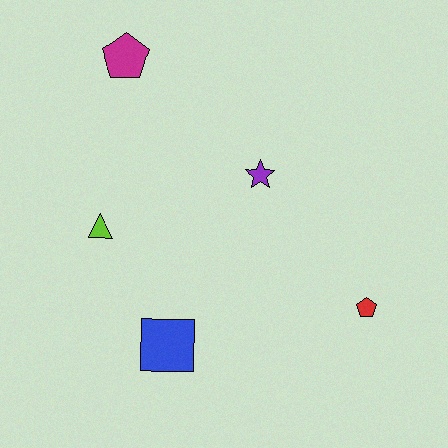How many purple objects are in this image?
There is 1 purple object.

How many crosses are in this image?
There are no crosses.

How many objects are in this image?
There are 5 objects.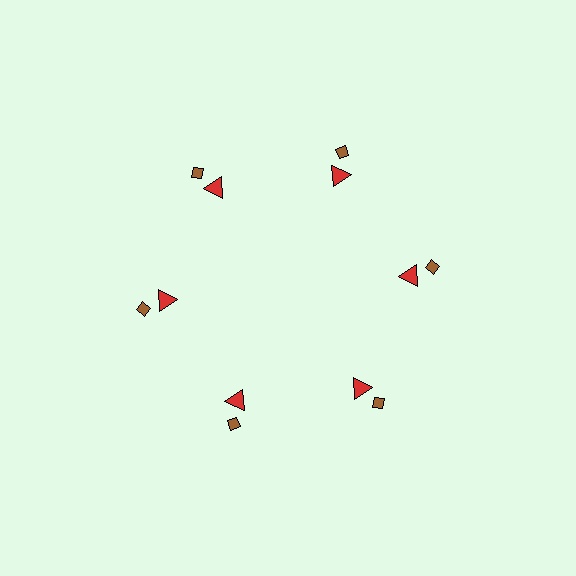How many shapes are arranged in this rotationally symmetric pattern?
There are 12 shapes, arranged in 6 groups of 2.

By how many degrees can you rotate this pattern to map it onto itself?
The pattern maps onto itself every 60 degrees of rotation.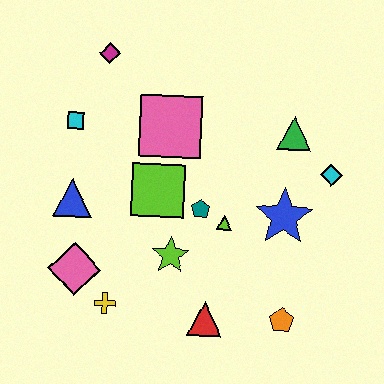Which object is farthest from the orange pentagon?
The magenta diamond is farthest from the orange pentagon.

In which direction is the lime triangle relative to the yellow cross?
The lime triangle is to the right of the yellow cross.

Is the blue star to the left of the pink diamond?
No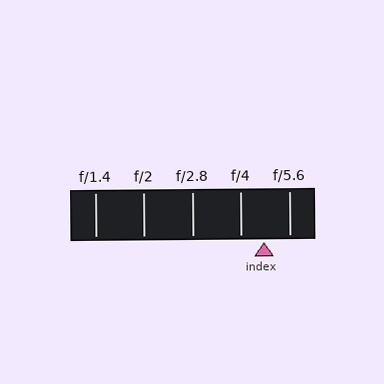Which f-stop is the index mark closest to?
The index mark is closest to f/4.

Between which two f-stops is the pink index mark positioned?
The index mark is between f/4 and f/5.6.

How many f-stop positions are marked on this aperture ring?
There are 5 f-stop positions marked.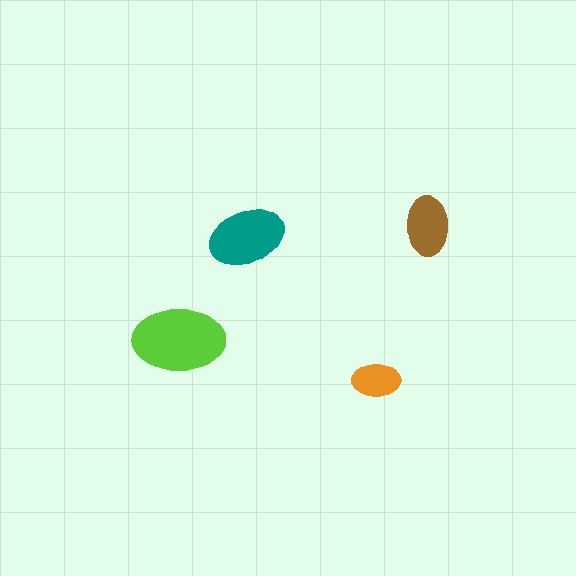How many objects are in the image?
There are 4 objects in the image.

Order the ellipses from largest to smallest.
the lime one, the teal one, the brown one, the orange one.